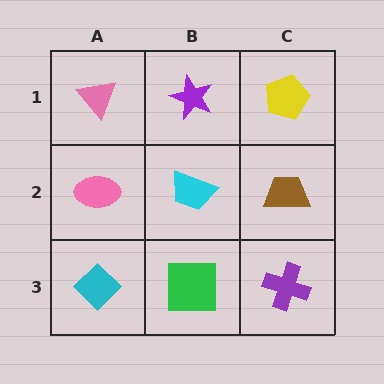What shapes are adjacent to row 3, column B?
A cyan trapezoid (row 2, column B), a cyan diamond (row 3, column A), a purple cross (row 3, column C).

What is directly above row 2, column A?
A pink triangle.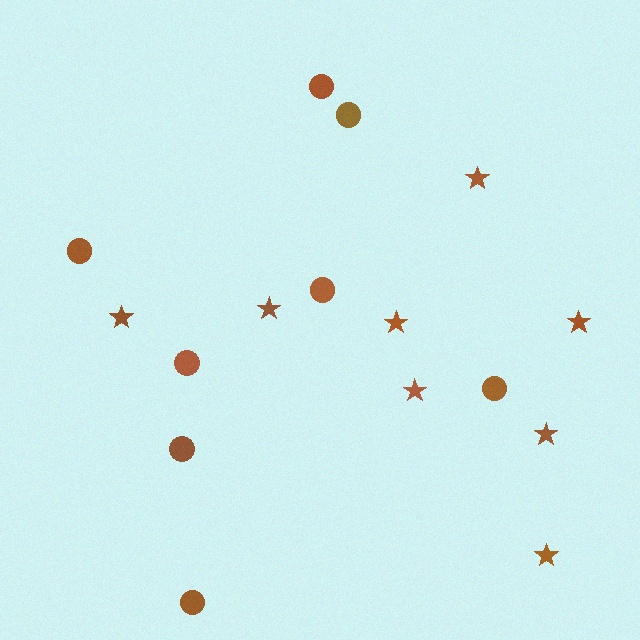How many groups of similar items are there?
There are 2 groups: one group of stars (8) and one group of circles (8).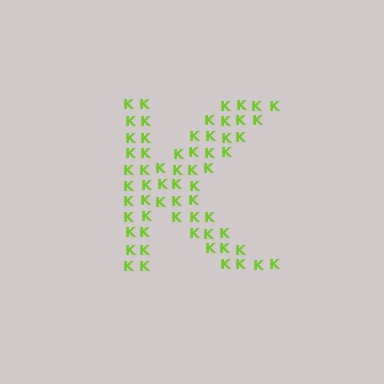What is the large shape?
The large shape is the letter K.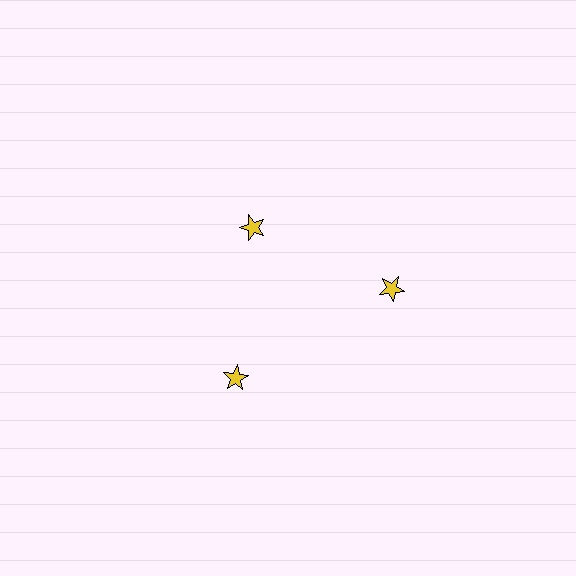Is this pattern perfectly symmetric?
No. The 3 yellow stars are arranged in a ring, but one element near the 11 o'clock position is pulled inward toward the center, breaking the 3-fold rotational symmetry.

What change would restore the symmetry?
The symmetry would be restored by moving it outward, back onto the ring so that all 3 stars sit at equal angles and equal distance from the center.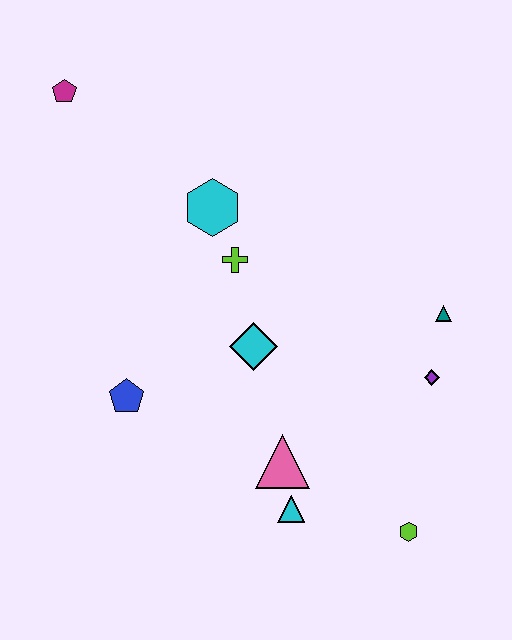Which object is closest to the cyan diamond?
The lime cross is closest to the cyan diamond.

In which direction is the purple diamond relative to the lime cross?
The purple diamond is to the right of the lime cross.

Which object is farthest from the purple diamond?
The magenta pentagon is farthest from the purple diamond.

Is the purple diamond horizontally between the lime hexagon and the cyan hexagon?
No